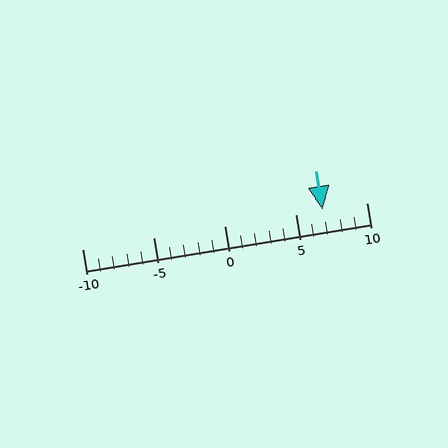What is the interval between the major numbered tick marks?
The major tick marks are spaced 5 units apart.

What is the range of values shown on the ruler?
The ruler shows values from -10 to 10.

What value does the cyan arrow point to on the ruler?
The cyan arrow points to approximately 7.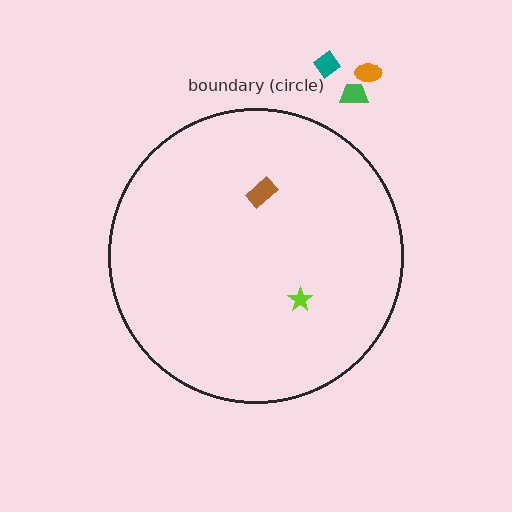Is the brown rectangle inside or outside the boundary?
Inside.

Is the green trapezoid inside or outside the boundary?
Outside.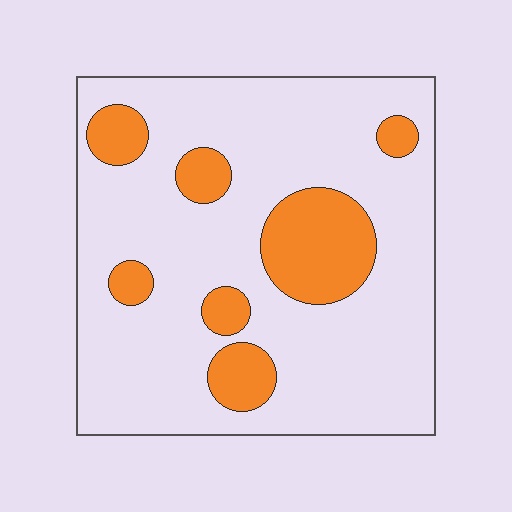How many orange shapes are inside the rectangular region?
7.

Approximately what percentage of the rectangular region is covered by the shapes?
Approximately 20%.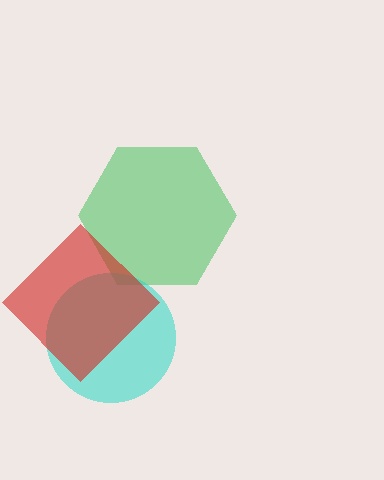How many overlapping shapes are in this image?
There are 3 overlapping shapes in the image.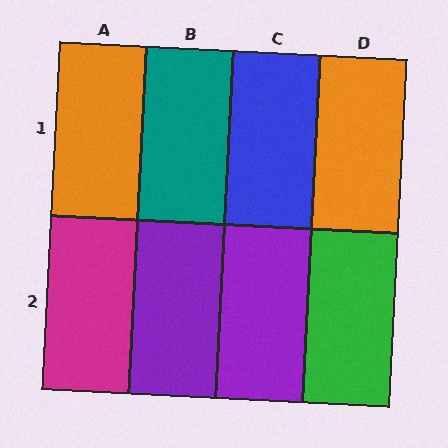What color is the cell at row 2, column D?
Green.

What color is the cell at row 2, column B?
Purple.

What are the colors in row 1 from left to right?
Orange, teal, blue, orange.